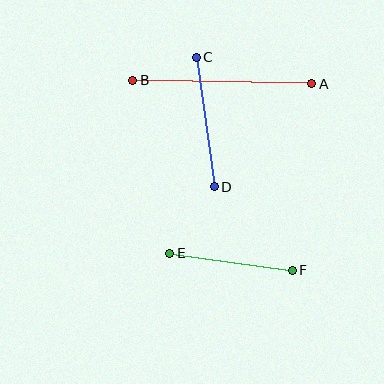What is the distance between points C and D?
The distance is approximately 131 pixels.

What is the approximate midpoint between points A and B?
The midpoint is at approximately (222, 82) pixels.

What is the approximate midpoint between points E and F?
The midpoint is at approximately (231, 262) pixels.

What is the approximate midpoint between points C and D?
The midpoint is at approximately (205, 122) pixels.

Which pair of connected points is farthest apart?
Points A and B are farthest apart.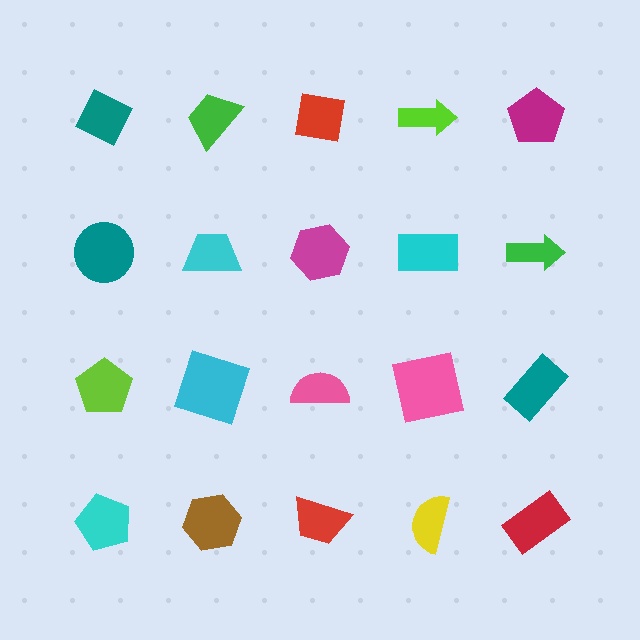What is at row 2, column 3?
A magenta hexagon.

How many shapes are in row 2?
5 shapes.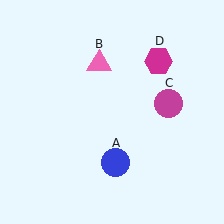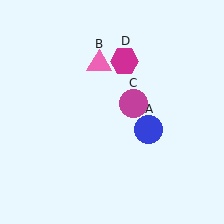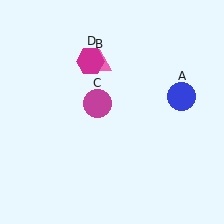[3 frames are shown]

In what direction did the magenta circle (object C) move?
The magenta circle (object C) moved left.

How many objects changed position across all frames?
3 objects changed position: blue circle (object A), magenta circle (object C), magenta hexagon (object D).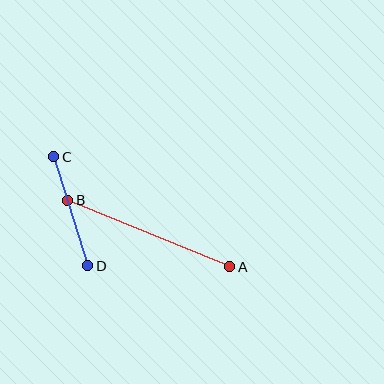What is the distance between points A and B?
The distance is approximately 175 pixels.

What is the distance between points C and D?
The distance is approximately 115 pixels.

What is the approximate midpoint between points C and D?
The midpoint is at approximately (71, 211) pixels.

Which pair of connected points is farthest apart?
Points A and B are farthest apart.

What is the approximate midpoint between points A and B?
The midpoint is at approximately (149, 233) pixels.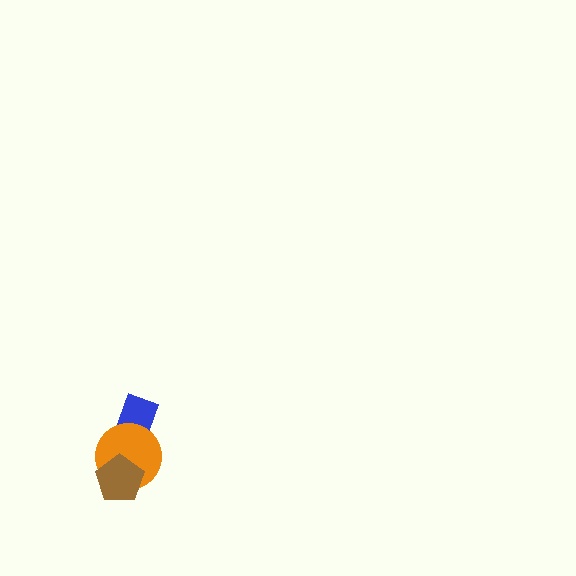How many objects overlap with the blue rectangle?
1 object overlaps with the blue rectangle.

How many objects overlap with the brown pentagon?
1 object overlaps with the brown pentagon.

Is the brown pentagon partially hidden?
No, no other shape covers it.